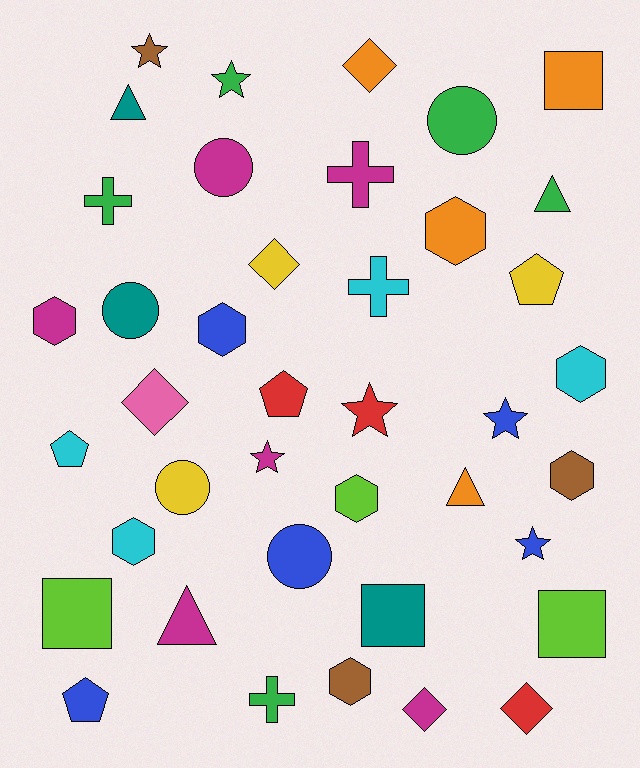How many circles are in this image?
There are 5 circles.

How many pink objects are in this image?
There is 1 pink object.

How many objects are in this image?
There are 40 objects.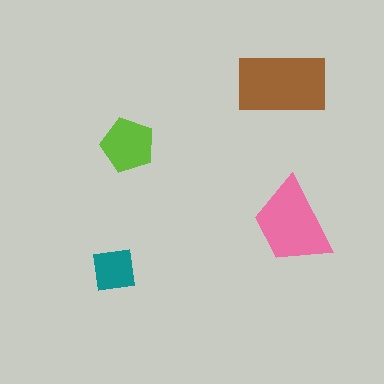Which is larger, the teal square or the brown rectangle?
The brown rectangle.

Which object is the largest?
The brown rectangle.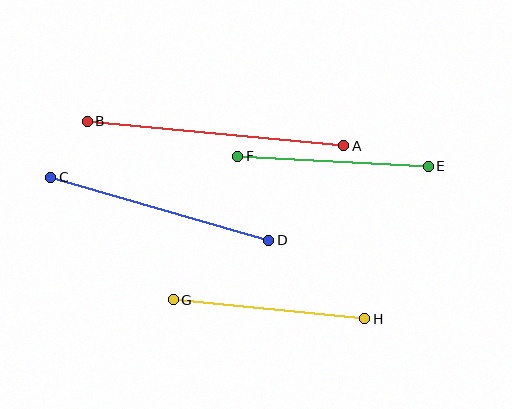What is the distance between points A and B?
The distance is approximately 257 pixels.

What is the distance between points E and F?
The distance is approximately 191 pixels.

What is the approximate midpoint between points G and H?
The midpoint is at approximately (269, 309) pixels.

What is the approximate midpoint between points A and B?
The midpoint is at approximately (216, 133) pixels.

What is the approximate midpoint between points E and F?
The midpoint is at approximately (333, 161) pixels.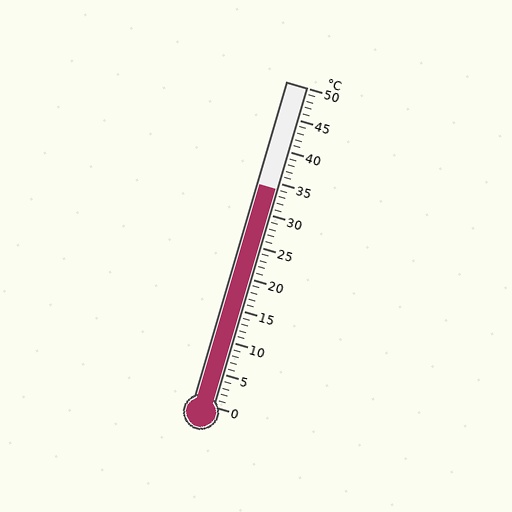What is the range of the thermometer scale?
The thermometer scale ranges from 0°C to 50°C.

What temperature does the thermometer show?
The thermometer shows approximately 34°C.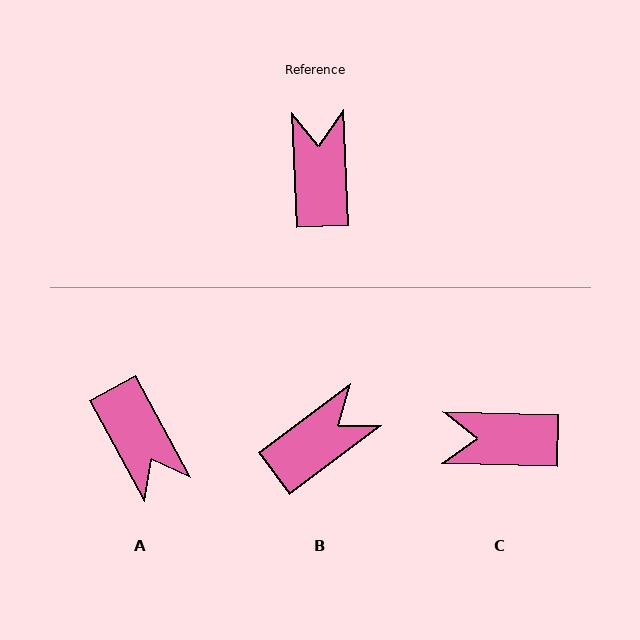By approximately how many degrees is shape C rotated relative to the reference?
Approximately 86 degrees counter-clockwise.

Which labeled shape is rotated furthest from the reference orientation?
A, about 154 degrees away.